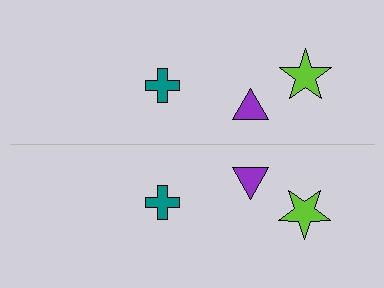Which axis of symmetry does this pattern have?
The pattern has a horizontal axis of symmetry running through the center of the image.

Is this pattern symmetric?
Yes, this pattern has bilateral (reflection) symmetry.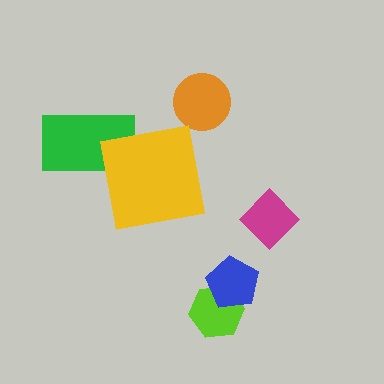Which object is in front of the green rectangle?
The yellow square is in front of the green rectangle.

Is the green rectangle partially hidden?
Yes, it is partially covered by another shape.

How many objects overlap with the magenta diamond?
0 objects overlap with the magenta diamond.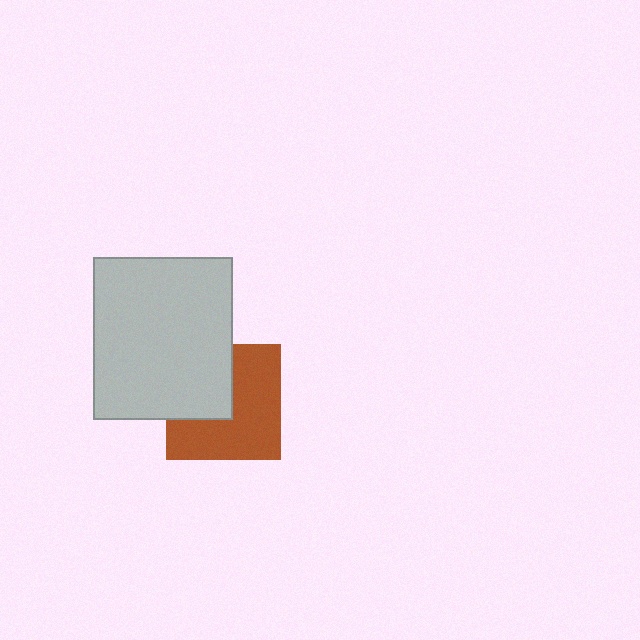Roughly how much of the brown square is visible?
About half of it is visible (roughly 62%).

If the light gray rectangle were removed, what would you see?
You would see the complete brown square.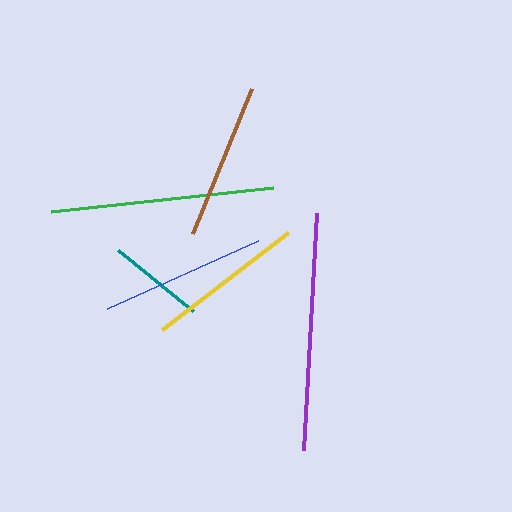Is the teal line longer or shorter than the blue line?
The blue line is longer than the teal line.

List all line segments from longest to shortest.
From longest to shortest: purple, green, blue, yellow, brown, teal.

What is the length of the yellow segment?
The yellow segment is approximately 159 pixels long.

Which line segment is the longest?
The purple line is the longest at approximately 237 pixels.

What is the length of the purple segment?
The purple segment is approximately 237 pixels long.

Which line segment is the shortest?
The teal line is the shortest at approximately 96 pixels.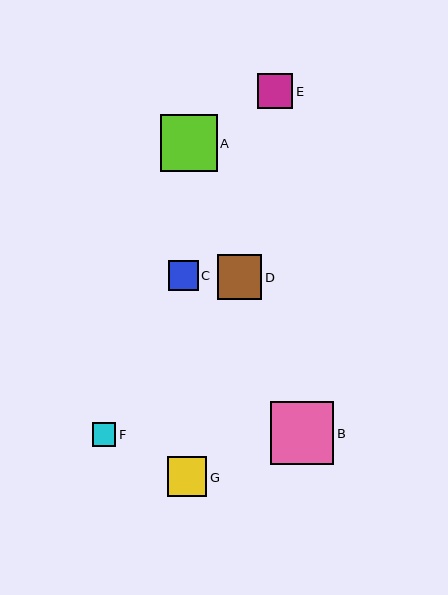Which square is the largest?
Square B is the largest with a size of approximately 63 pixels.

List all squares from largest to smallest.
From largest to smallest: B, A, D, G, E, C, F.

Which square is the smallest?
Square F is the smallest with a size of approximately 23 pixels.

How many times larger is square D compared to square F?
Square D is approximately 1.9 times the size of square F.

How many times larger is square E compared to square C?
Square E is approximately 1.2 times the size of square C.